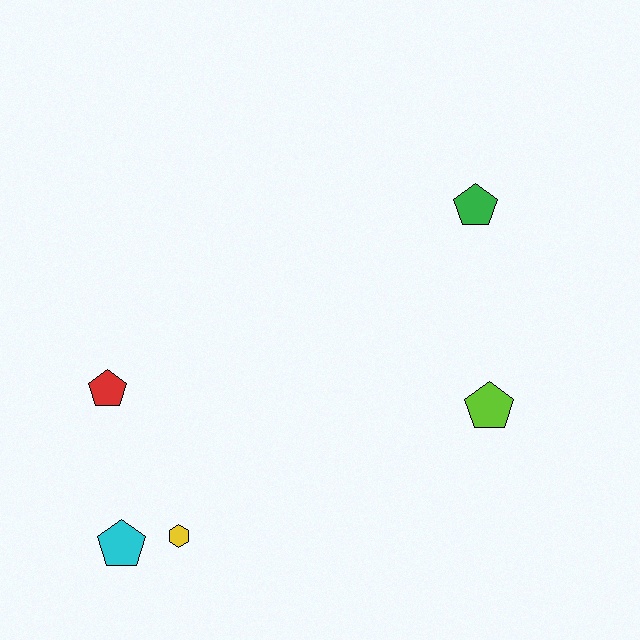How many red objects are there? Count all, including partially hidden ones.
There is 1 red object.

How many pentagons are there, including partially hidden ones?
There are 4 pentagons.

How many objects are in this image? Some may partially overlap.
There are 5 objects.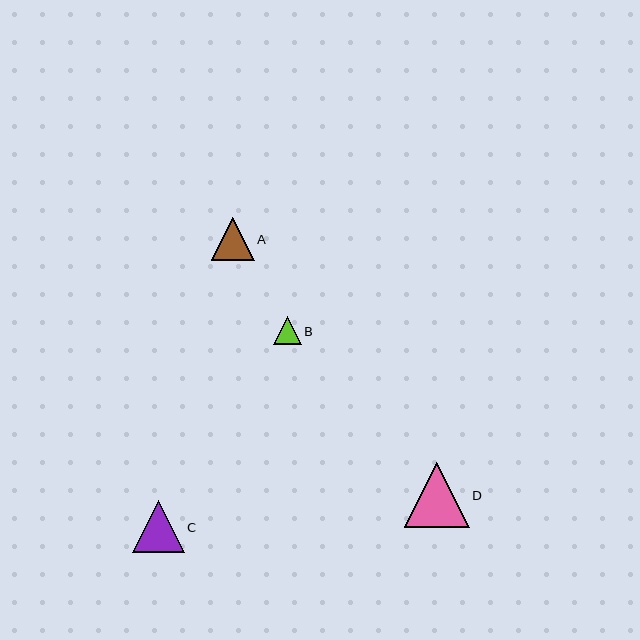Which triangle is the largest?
Triangle D is the largest with a size of approximately 65 pixels.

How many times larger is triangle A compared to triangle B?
Triangle A is approximately 1.6 times the size of triangle B.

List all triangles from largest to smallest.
From largest to smallest: D, C, A, B.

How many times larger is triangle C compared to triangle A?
Triangle C is approximately 1.2 times the size of triangle A.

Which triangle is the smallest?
Triangle B is the smallest with a size of approximately 28 pixels.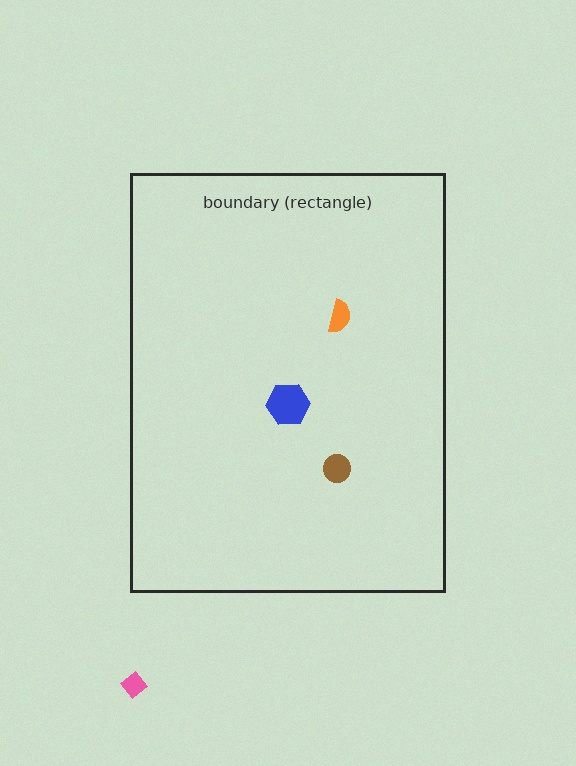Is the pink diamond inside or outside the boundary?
Outside.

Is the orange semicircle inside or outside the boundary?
Inside.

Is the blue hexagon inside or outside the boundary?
Inside.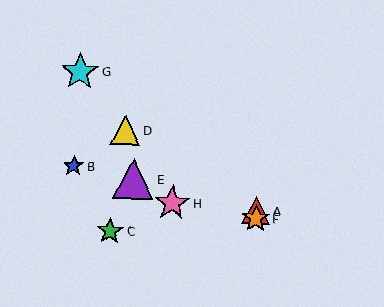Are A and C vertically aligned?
No, A is at x≈256 and C is at x≈110.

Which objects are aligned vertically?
Objects A, F are aligned vertically.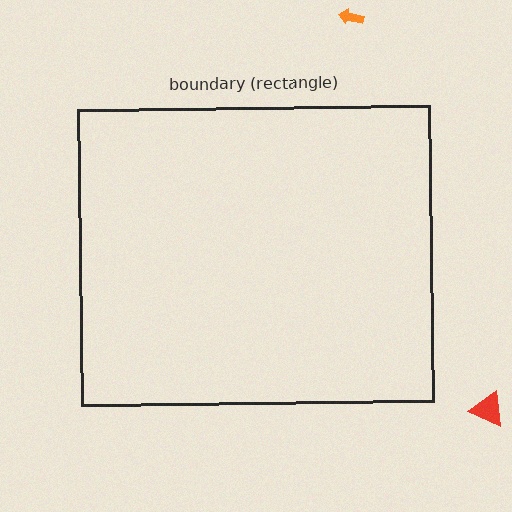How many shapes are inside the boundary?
0 inside, 2 outside.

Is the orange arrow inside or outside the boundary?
Outside.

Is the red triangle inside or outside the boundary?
Outside.